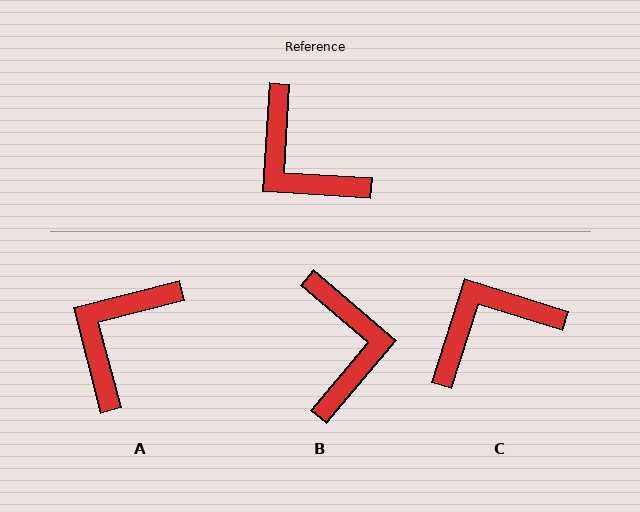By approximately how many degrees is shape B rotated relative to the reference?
Approximately 143 degrees counter-clockwise.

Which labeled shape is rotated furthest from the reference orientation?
B, about 143 degrees away.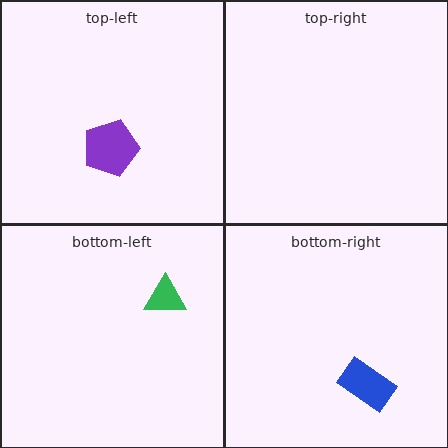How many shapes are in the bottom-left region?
1.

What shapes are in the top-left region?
The purple pentagon.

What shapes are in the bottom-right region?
The blue rectangle.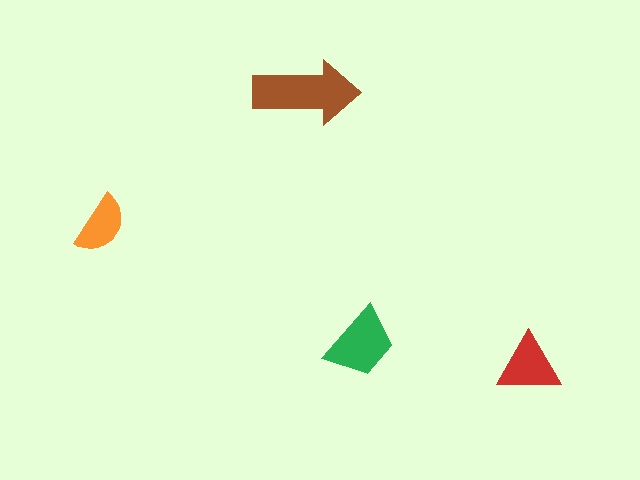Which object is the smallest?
The orange semicircle.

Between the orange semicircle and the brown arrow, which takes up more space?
The brown arrow.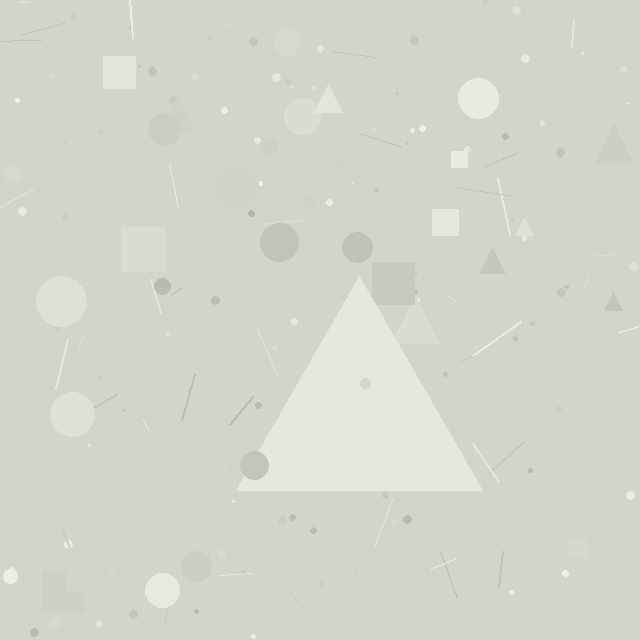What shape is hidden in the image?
A triangle is hidden in the image.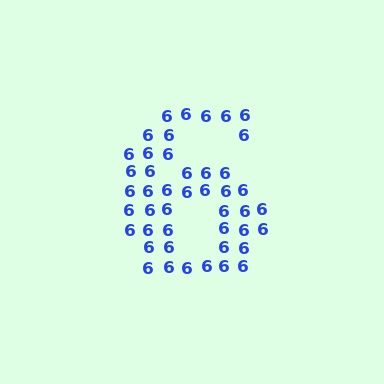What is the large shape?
The large shape is the digit 6.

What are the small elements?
The small elements are digit 6's.